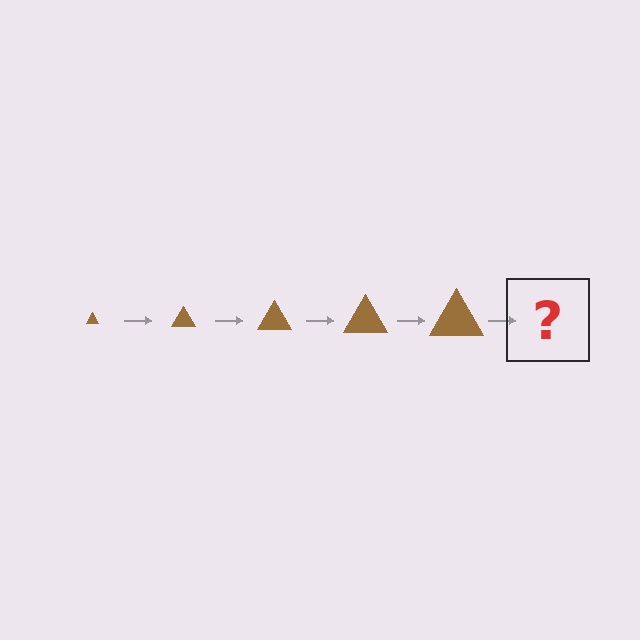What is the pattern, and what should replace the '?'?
The pattern is that the triangle gets progressively larger each step. The '?' should be a brown triangle, larger than the previous one.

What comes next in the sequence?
The next element should be a brown triangle, larger than the previous one.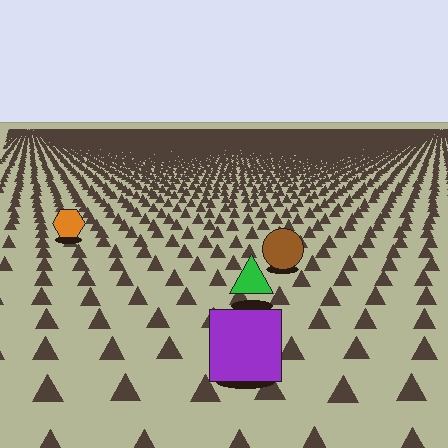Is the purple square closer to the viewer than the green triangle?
Yes. The purple square is closer — you can tell from the texture gradient: the ground texture is coarser near it.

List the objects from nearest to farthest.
From nearest to farthest: the purple square, the green triangle, the brown circle, the orange hexagon.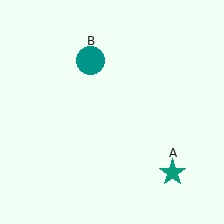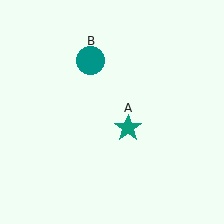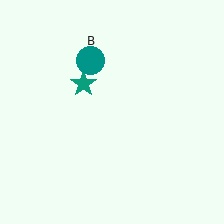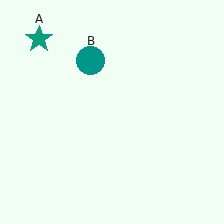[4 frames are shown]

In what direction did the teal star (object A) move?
The teal star (object A) moved up and to the left.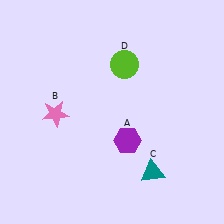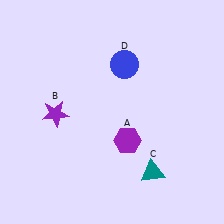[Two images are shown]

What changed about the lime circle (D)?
In Image 1, D is lime. In Image 2, it changed to blue.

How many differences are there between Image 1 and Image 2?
There are 2 differences between the two images.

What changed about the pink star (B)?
In Image 1, B is pink. In Image 2, it changed to purple.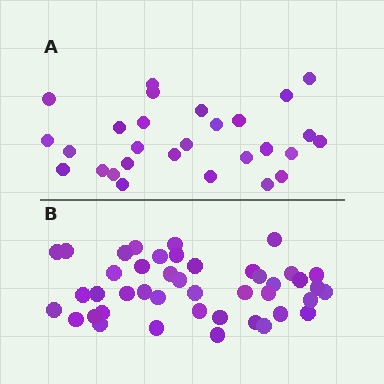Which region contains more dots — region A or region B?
Region B (the bottom region) has more dots.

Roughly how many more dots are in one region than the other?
Region B has approximately 15 more dots than region A.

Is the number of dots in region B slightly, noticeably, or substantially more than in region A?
Region B has substantially more. The ratio is roughly 1.5 to 1.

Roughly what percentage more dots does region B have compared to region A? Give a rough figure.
About 55% more.